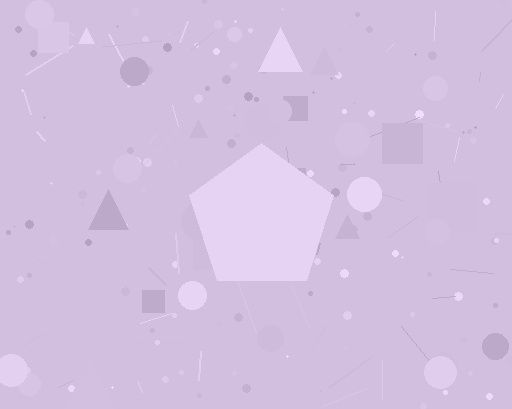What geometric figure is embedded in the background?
A pentagon is embedded in the background.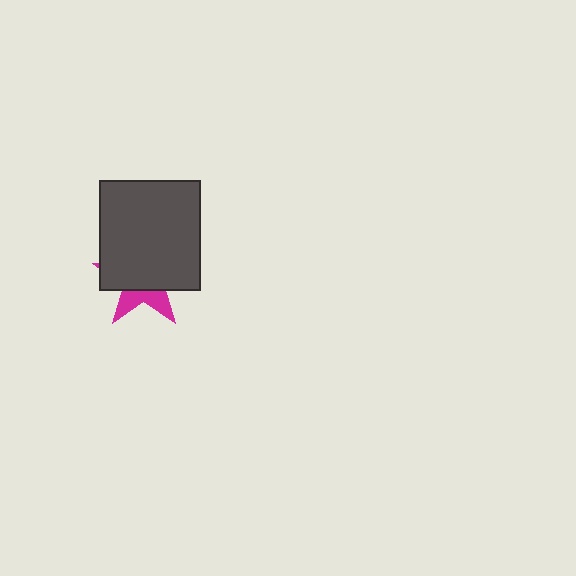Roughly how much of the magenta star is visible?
A small part of it is visible (roughly 31%).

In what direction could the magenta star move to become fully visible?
The magenta star could move down. That would shift it out from behind the dark gray rectangle entirely.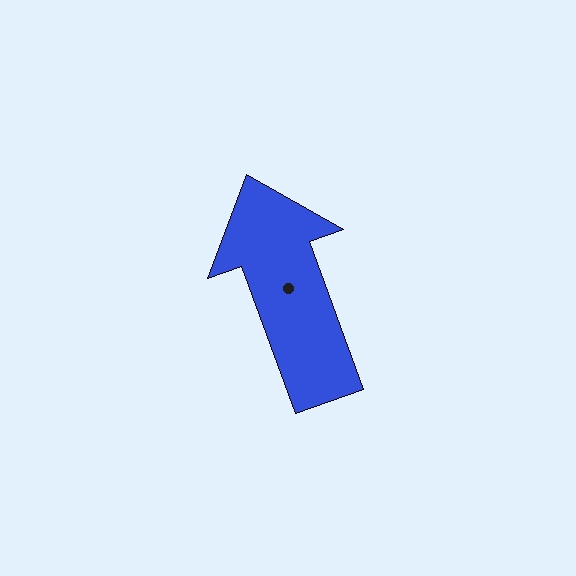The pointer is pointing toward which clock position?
Roughly 11 o'clock.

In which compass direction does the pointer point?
North.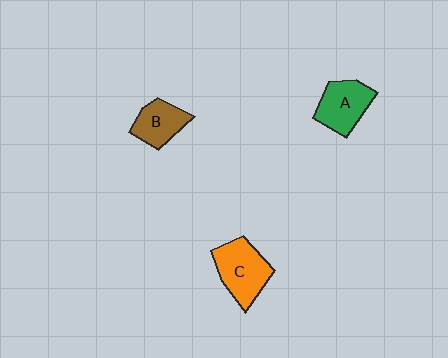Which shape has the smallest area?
Shape B (brown).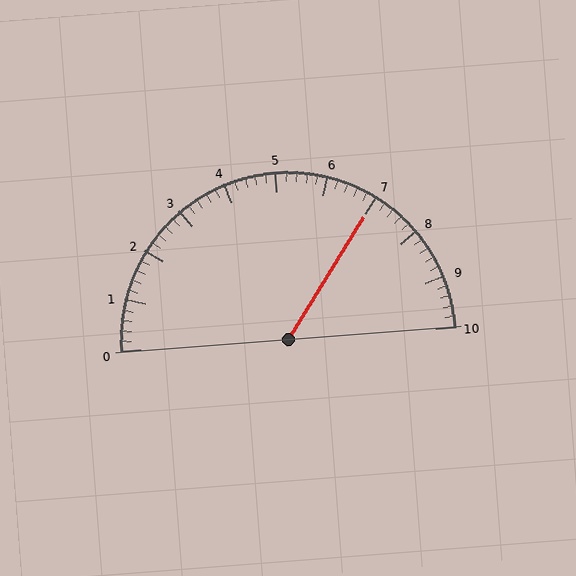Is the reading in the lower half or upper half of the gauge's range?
The reading is in the upper half of the range (0 to 10).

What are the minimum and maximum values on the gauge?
The gauge ranges from 0 to 10.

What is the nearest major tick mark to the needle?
The nearest major tick mark is 7.